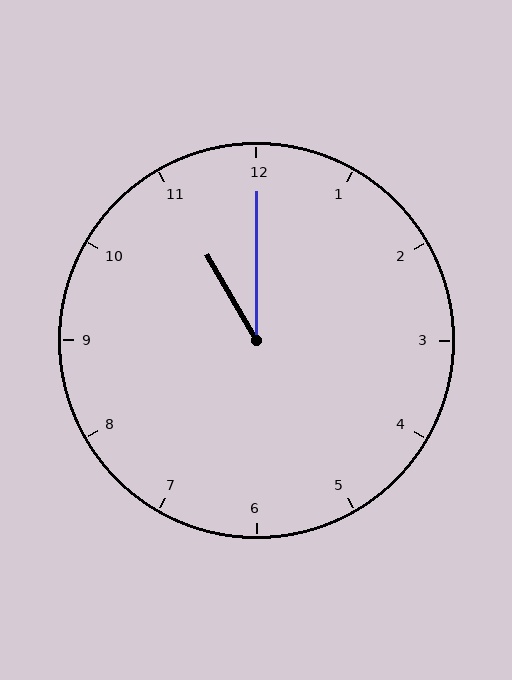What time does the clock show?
11:00.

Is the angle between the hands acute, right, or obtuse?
It is acute.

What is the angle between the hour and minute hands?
Approximately 30 degrees.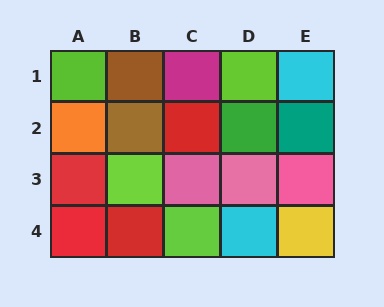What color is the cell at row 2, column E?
Teal.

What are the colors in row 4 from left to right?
Red, red, lime, cyan, yellow.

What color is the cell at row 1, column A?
Lime.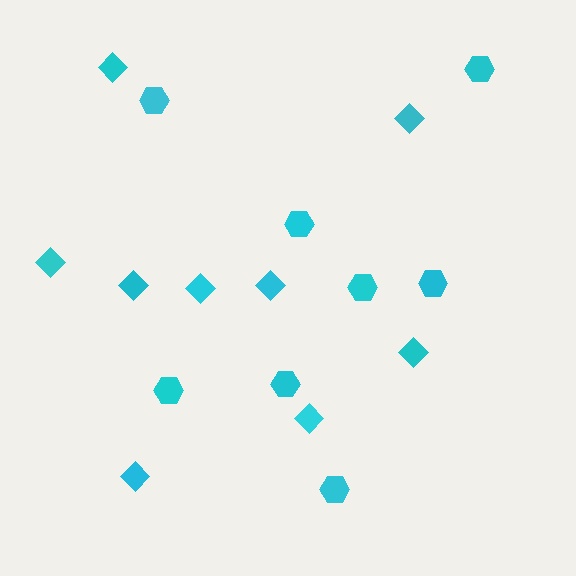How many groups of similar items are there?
There are 2 groups: one group of hexagons (8) and one group of diamonds (9).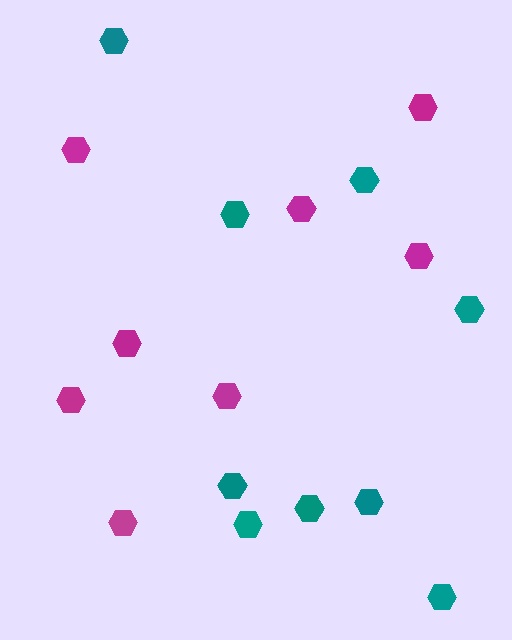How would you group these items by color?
There are 2 groups: one group of magenta hexagons (8) and one group of teal hexagons (9).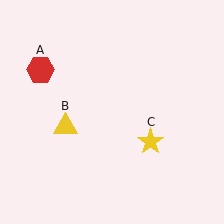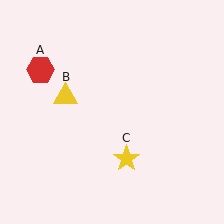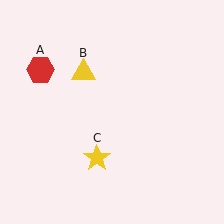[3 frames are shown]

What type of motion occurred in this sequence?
The yellow triangle (object B), yellow star (object C) rotated clockwise around the center of the scene.